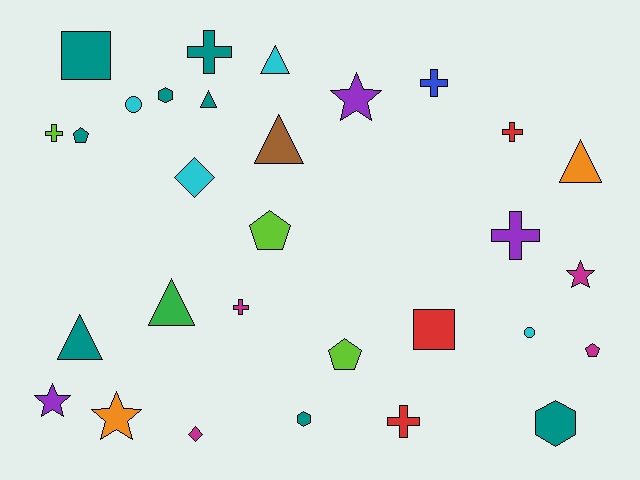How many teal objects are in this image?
There are 8 teal objects.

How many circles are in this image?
There are 2 circles.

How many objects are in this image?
There are 30 objects.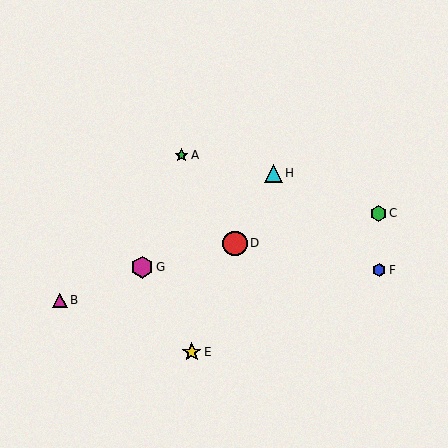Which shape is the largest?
The red circle (labeled D) is the largest.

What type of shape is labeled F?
Shape F is a blue hexagon.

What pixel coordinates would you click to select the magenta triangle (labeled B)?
Click at (60, 300) to select the magenta triangle B.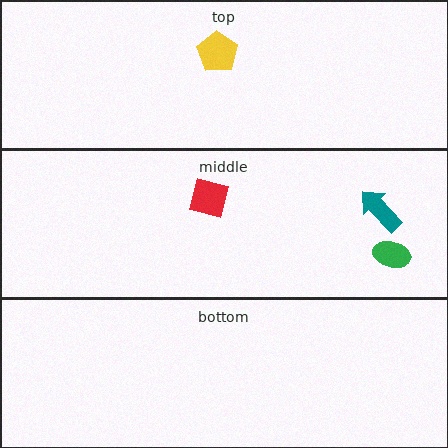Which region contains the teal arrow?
The middle region.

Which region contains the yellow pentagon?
The top region.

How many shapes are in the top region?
1.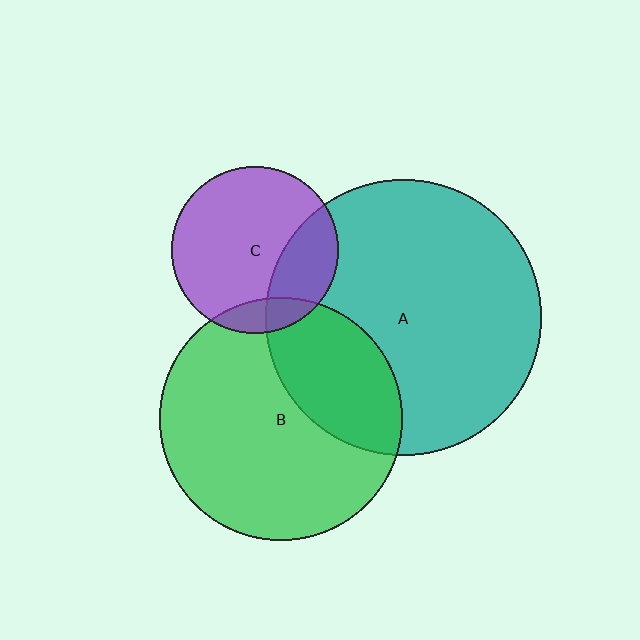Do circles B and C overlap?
Yes.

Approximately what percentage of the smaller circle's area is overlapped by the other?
Approximately 10%.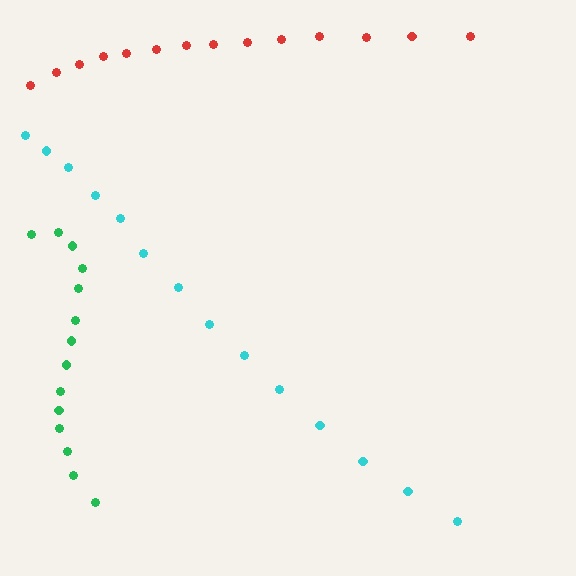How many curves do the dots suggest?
There are 3 distinct paths.